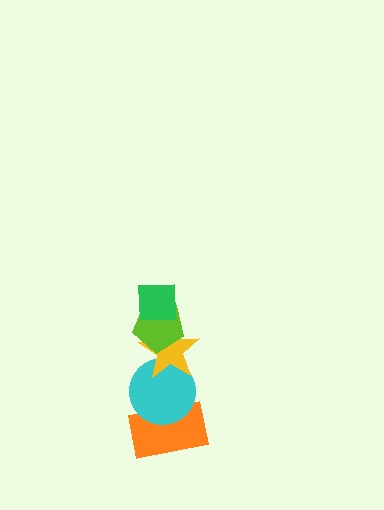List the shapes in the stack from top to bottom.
From top to bottom: the green square, the lime pentagon, the yellow star, the cyan circle, the orange rectangle.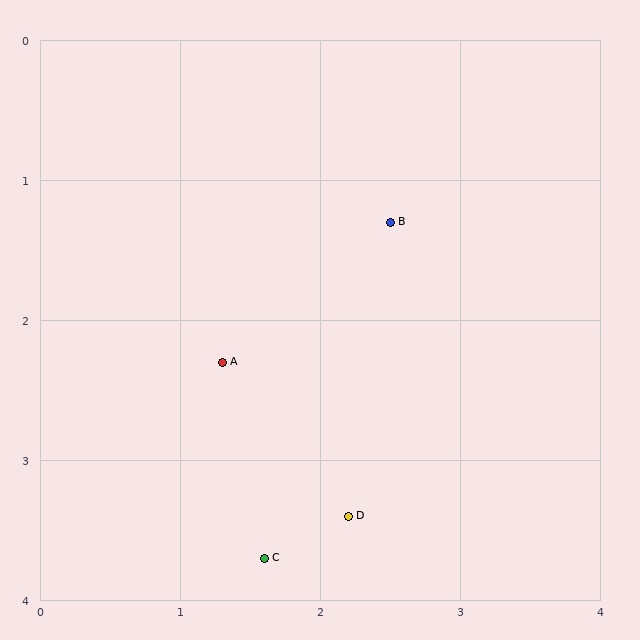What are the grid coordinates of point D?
Point D is at approximately (2.2, 3.4).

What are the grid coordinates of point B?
Point B is at approximately (2.5, 1.3).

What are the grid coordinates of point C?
Point C is at approximately (1.6, 3.7).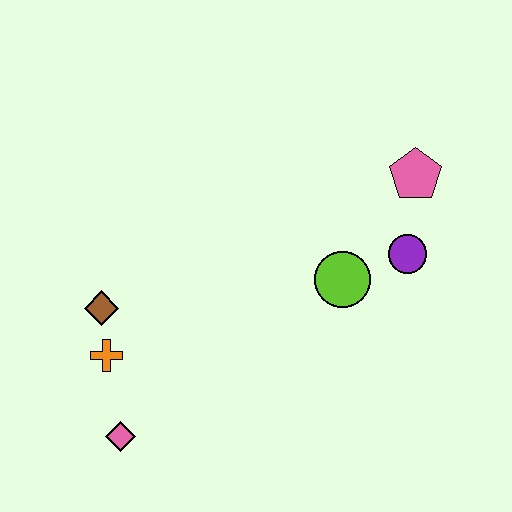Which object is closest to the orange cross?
The brown diamond is closest to the orange cross.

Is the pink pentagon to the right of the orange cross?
Yes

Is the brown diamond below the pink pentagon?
Yes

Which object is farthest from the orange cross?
The pink pentagon is farthest from the orange cross.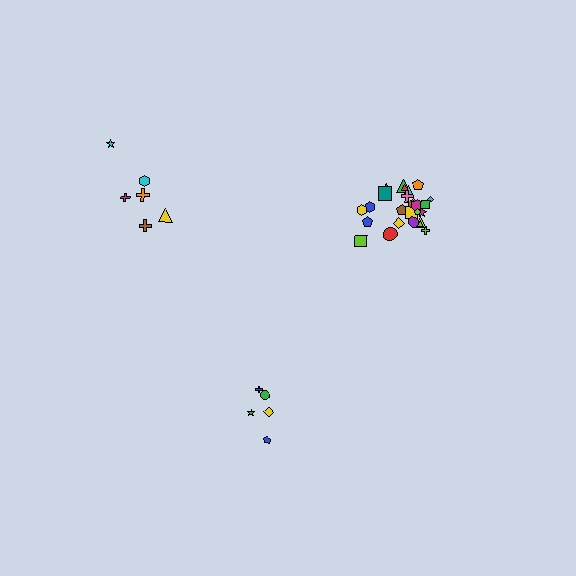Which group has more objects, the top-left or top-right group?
The top-right group.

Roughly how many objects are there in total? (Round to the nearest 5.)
Roughly 35 objects in total.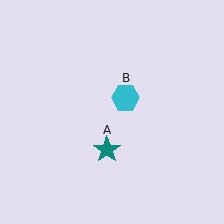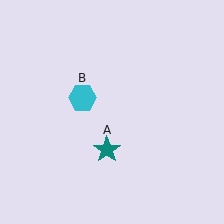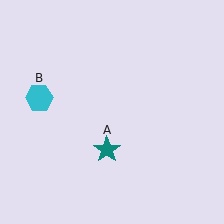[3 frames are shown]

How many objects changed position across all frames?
1 object changed position: cyan hexagon (object B).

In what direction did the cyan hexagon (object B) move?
The cyan hexagon (object B) moved left.